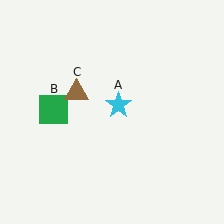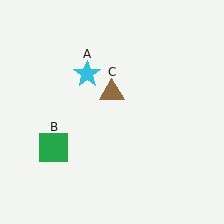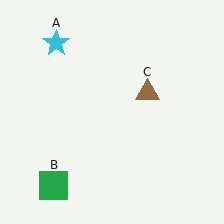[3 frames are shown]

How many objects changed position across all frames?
3 objects changed position: cyan star (object A), green square (object B), brown triangle (object C).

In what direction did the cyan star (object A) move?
The cyan star (object A) moved up and to the left.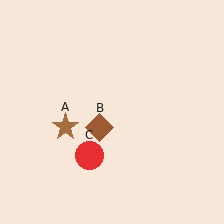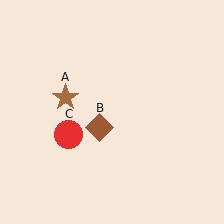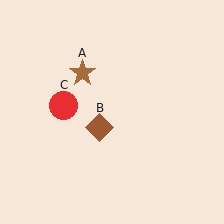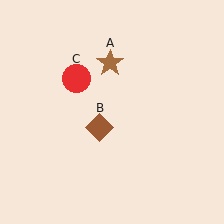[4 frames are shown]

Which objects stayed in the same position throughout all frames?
Brown diamond (object B) remained stationary.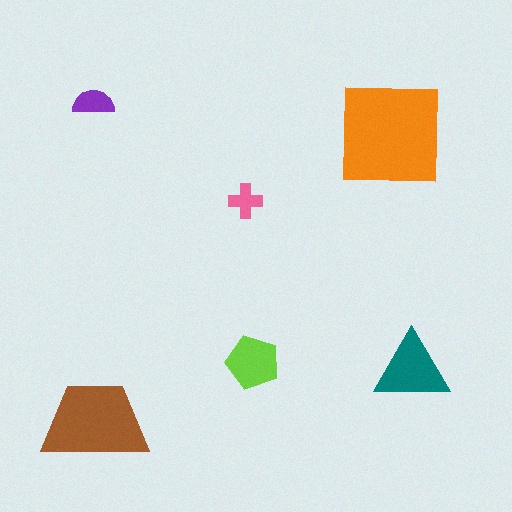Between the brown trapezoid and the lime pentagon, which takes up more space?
The brown trapezoid.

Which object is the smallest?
The pink cross.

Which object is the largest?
The orange square.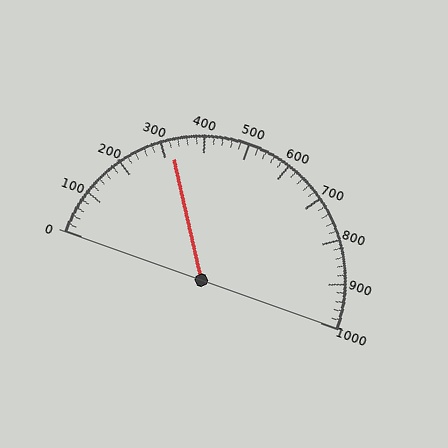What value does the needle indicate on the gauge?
The needle indicates approximately 320.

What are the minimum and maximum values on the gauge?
The gauge ranges from 0 to 1000.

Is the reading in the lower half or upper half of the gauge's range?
The reading is in the lower half of the range (0 to 1000).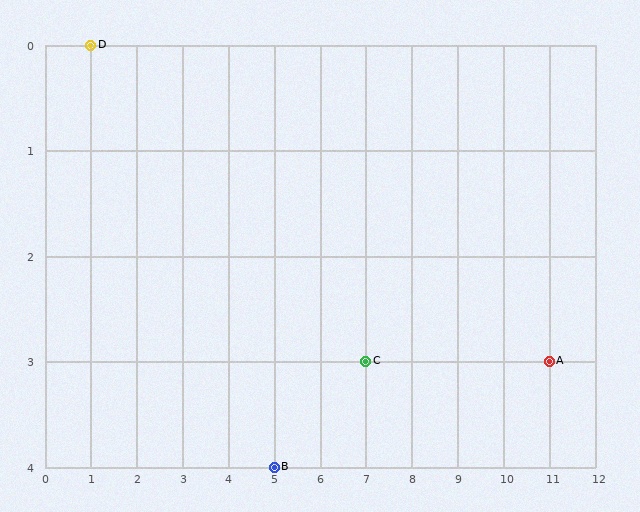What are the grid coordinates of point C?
Point C is at grid coordinates (7, 3).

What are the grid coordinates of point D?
Point D is at grid coordinates (1, 0).